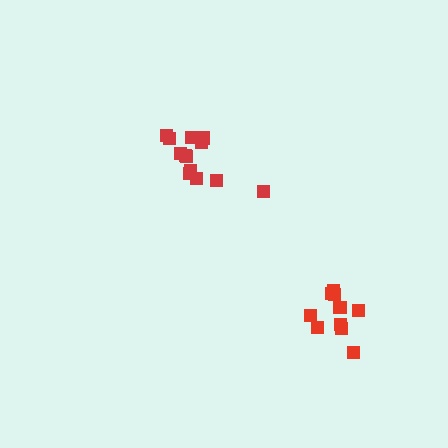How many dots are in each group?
Group 1: 10 dots, Group 2: 13 dots (23 total).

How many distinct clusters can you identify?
There are 2 distinct clusters.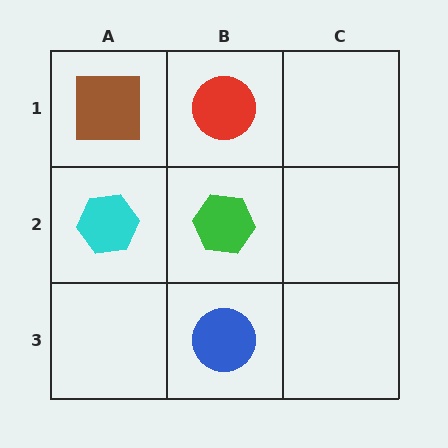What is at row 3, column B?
A blue circle.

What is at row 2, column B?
A green hexagon.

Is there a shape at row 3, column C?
No, that cell is empty.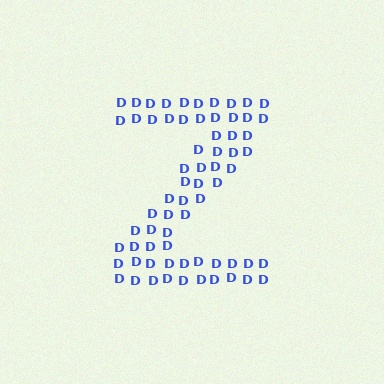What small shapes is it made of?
It is made of small letter D's.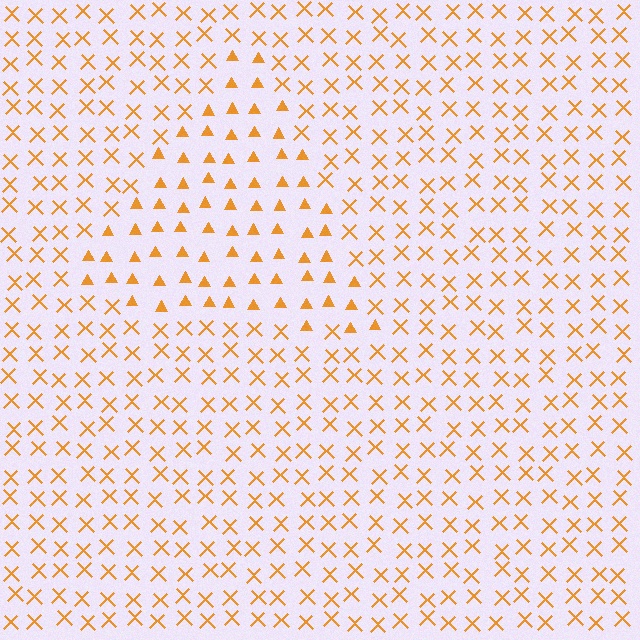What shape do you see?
I see a triangle.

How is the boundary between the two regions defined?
The boundary is defined by a change in element shape: triangles inside vs. X marks outside. All elements share the same color and spacing.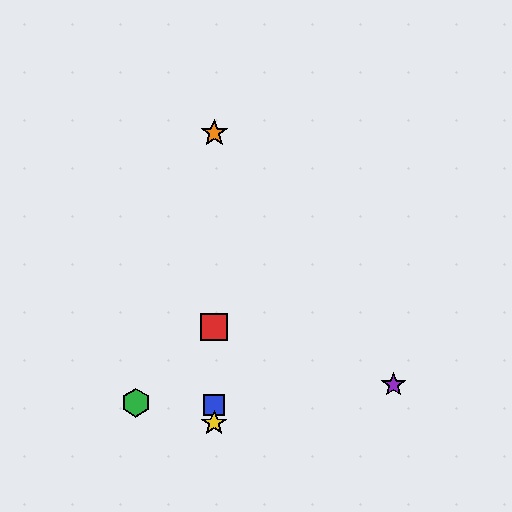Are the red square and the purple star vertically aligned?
No, the red square is at x≈214 and the purple star is at x≈394.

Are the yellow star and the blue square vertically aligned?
Yes, both are at x≈214.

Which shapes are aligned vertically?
The red square, the blue square, the yellow star, the orange star are aligned vertically.